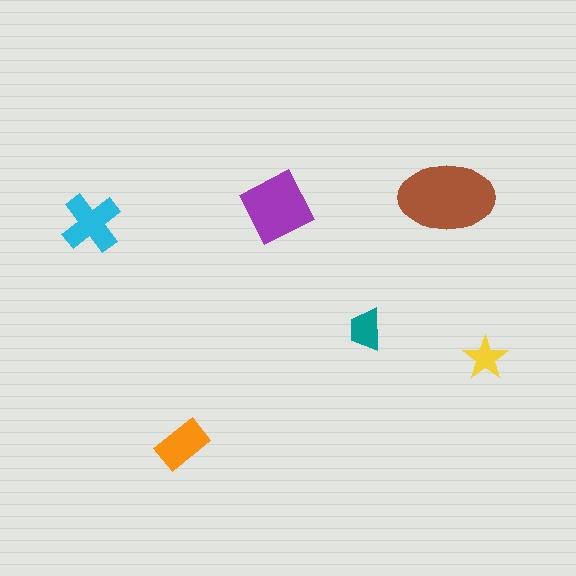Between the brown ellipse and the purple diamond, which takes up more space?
The brown ellipse.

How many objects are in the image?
There are 6 objects in the image.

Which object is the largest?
The brown ellipse.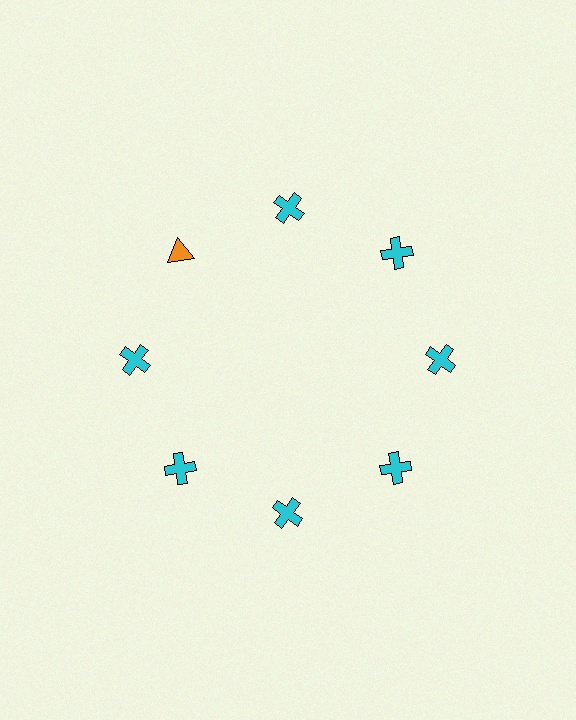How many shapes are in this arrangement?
There are 8 shapes arranged in a ring pattern.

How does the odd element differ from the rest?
It differs in both color (orange instead of cyan) and shape (triangle instead of cross).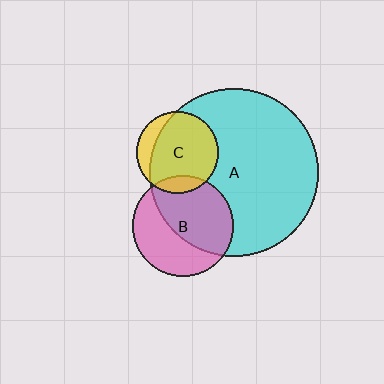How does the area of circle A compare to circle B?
Approximately 2.8 times.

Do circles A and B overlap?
Yes.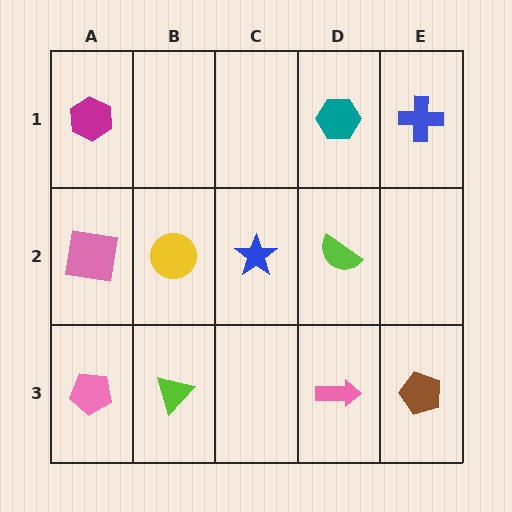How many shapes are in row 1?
3 shapes.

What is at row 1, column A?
A magenta hexagon.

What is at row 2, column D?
A lime semicircle.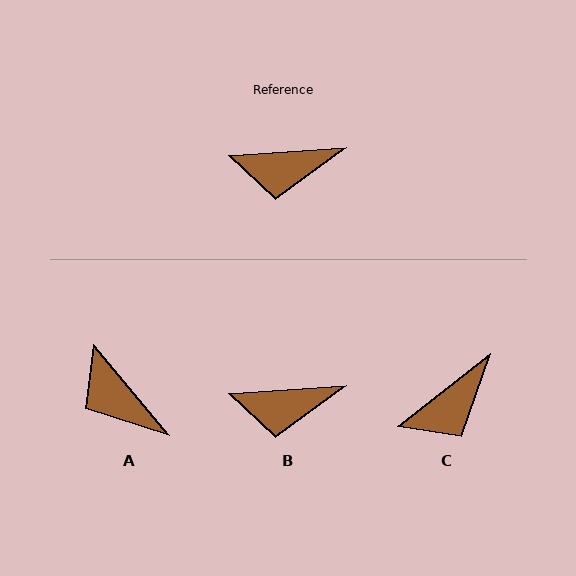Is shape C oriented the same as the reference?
No, it is off by about 35 degrees.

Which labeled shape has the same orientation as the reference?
B.